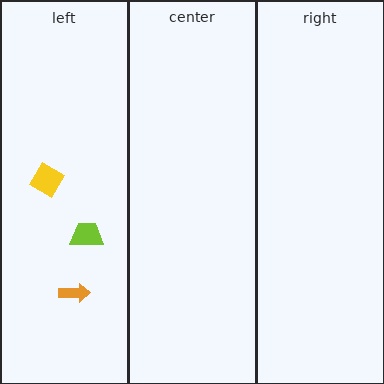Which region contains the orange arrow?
The left region.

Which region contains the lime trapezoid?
The left region.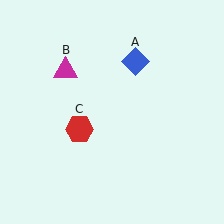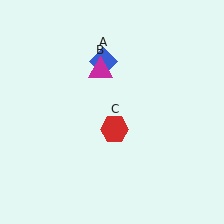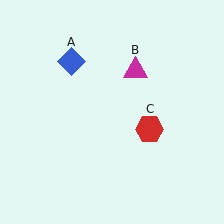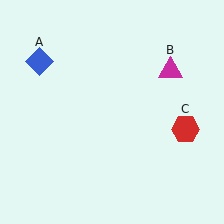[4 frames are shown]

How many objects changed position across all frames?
3 objects changed position: blue diamond (object A), magenta triangle (object B), red hexagon (object C).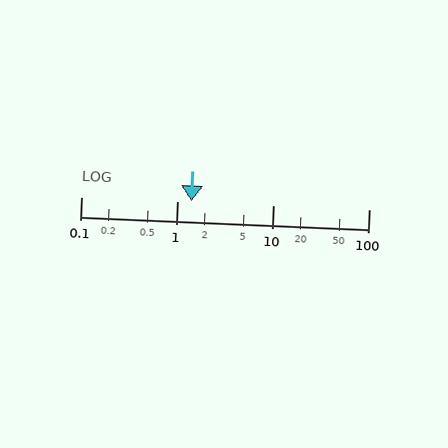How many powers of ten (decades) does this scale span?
The scale spans 3 decades, from 0.1 to 100.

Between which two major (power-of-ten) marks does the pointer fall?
The pointer is between 1 and 10.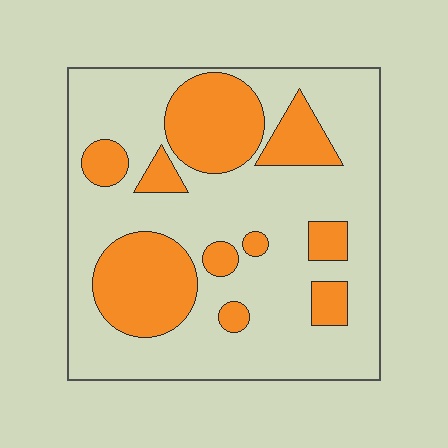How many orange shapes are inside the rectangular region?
10.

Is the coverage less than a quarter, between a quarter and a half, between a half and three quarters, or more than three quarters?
Between a quarter and a half.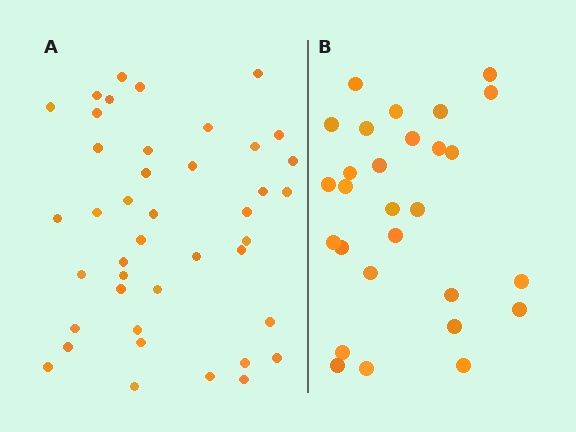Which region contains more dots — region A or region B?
Region A (the left region) has more dots.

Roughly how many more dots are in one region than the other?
Region A has approximately 15 more dots than region B.